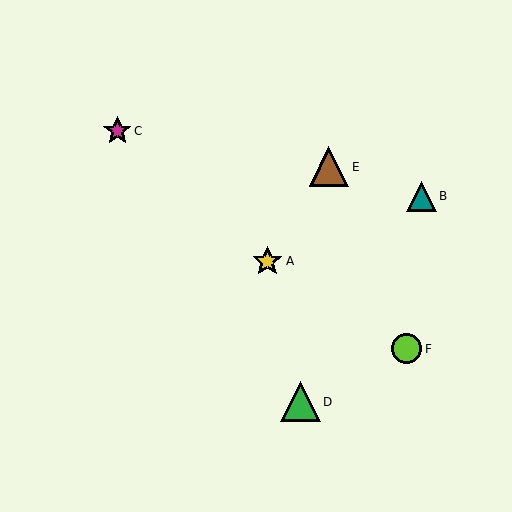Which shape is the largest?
The brown triangle (labeled E) is the largest.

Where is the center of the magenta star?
The center of the magenta star is at (117, 131).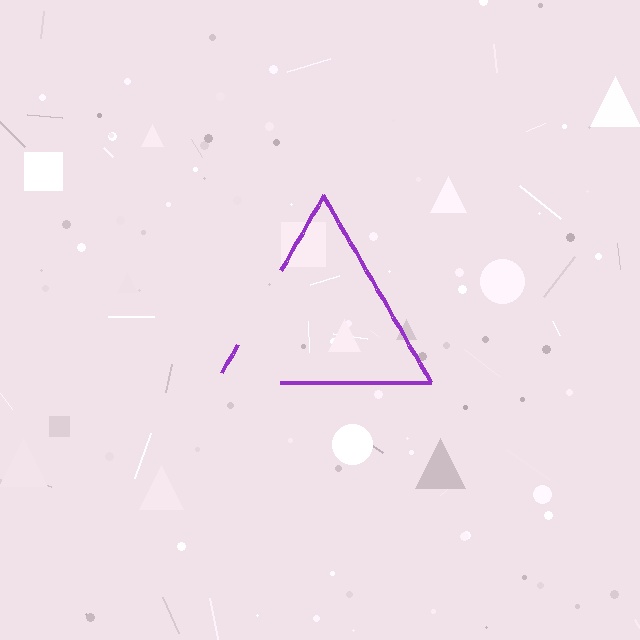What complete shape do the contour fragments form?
The contour fragments form a triangle.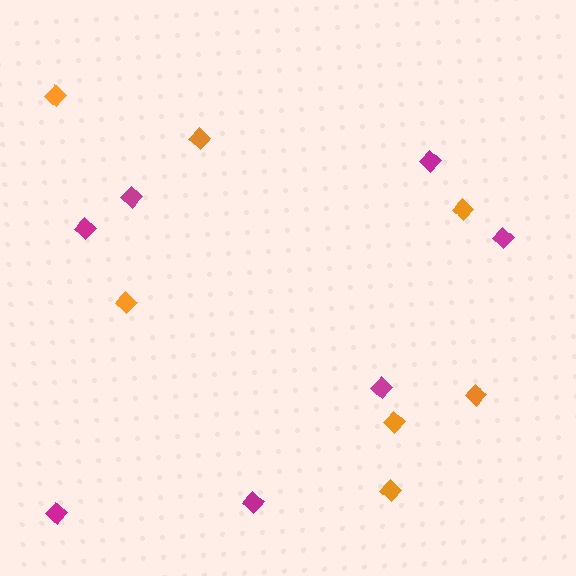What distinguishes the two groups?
There are 2 groups: one group of magenta diamonds (7) and one group of orange diamonds (7).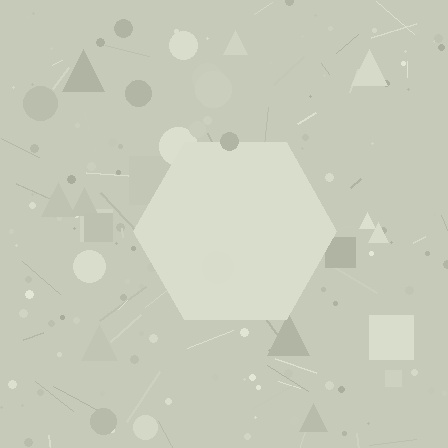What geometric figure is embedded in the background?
A hexagon is embedded in the background.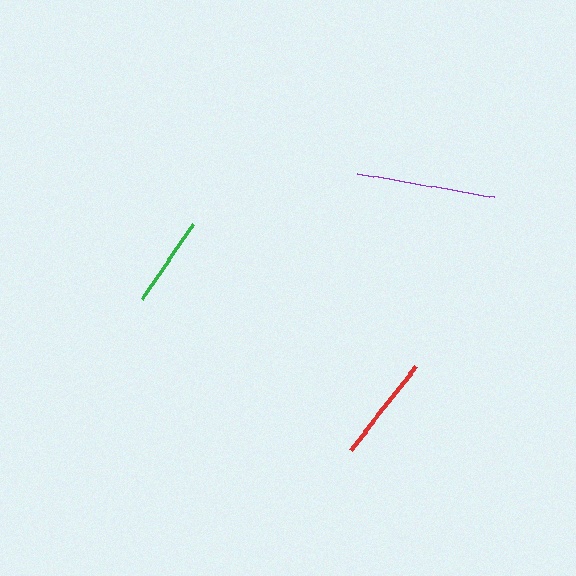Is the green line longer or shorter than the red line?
The red line is longer than the green line.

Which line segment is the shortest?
The green line is the shortest at approximately 90 pixels.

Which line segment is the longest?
The purple line is the longest at approximately 139 pixels.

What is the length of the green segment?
The green segment is approximately 90 pixels long.